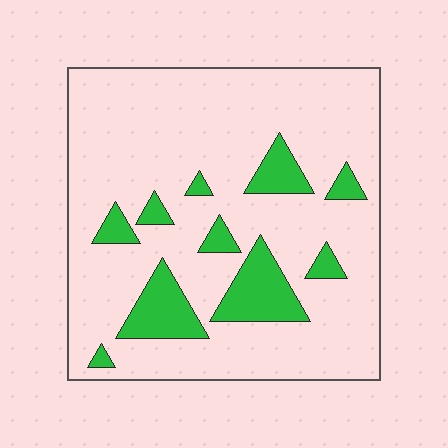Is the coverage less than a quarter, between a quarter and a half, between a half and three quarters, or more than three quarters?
Less than a quarter.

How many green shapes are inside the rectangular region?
10.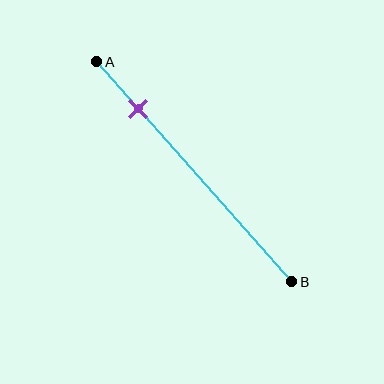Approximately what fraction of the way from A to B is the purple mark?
The purple mark is approximately 20% of the way from A to B.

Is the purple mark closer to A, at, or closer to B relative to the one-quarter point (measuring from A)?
The purple mark is closer to point A than the one-quarter point of segment AB.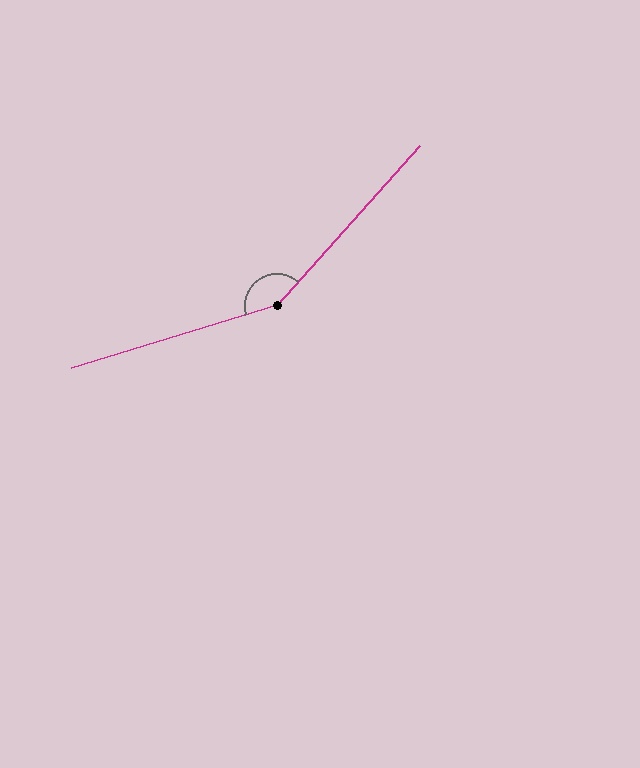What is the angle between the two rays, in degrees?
Approximately 149 degrees.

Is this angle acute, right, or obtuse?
It is obtuse.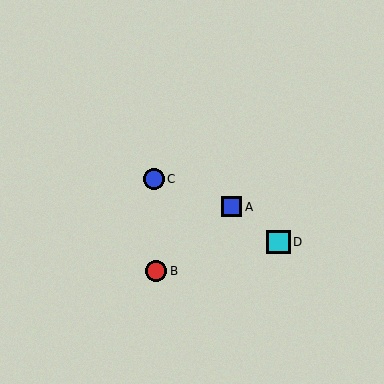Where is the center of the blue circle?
The center of the blue circle is at (154, 179).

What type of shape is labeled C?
Shape C is a blue circle.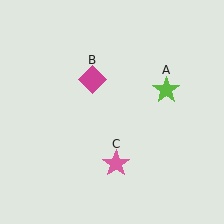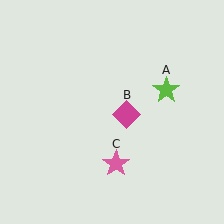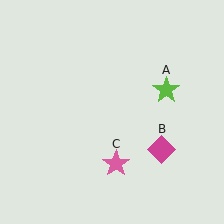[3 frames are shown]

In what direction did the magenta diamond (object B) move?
The magenta diamond (object B) moved down and to the right.